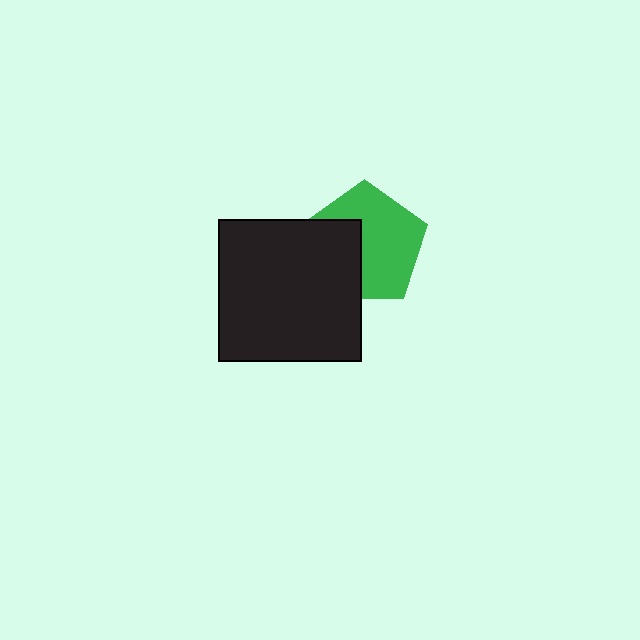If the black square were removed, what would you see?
You would see the complete green pentagon.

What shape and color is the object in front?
The object in front is a black square.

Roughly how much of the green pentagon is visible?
About half of it is visible (roughly 63%).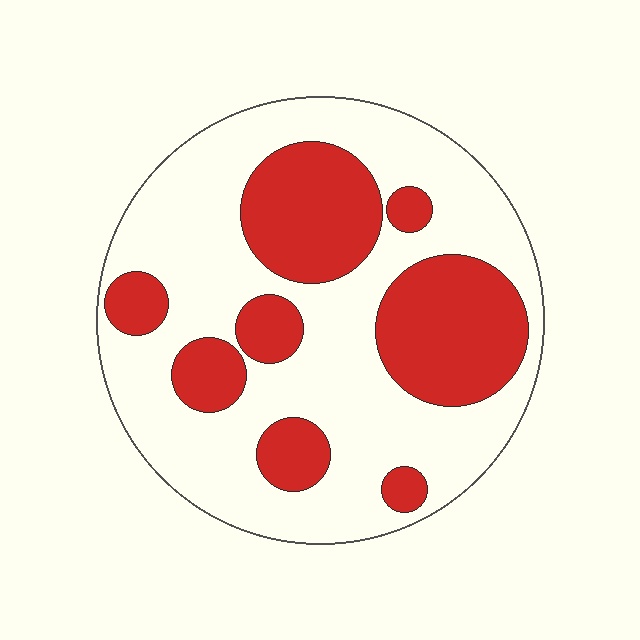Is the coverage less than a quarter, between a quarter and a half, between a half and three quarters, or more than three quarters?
Between a quarter and a half.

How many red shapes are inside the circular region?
8.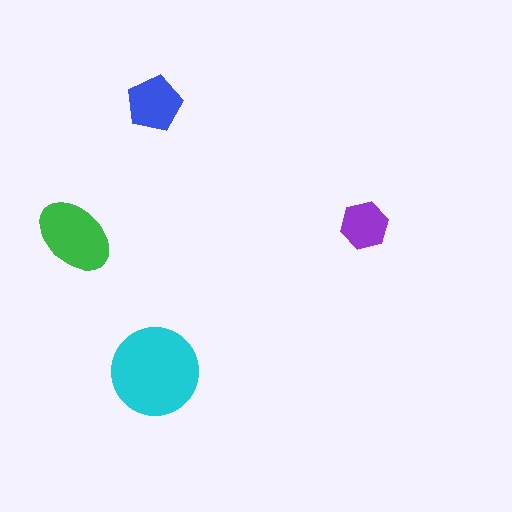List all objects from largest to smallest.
The cyan circle, the green ellipse, the blue pentagon, the purple hexagon.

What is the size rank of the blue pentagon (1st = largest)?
3rd.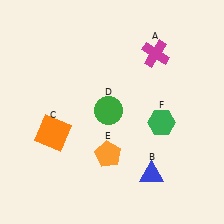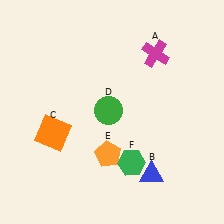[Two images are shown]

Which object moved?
The green hexagon (F) moved down.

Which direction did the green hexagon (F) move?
The green hexagon (F) moved down.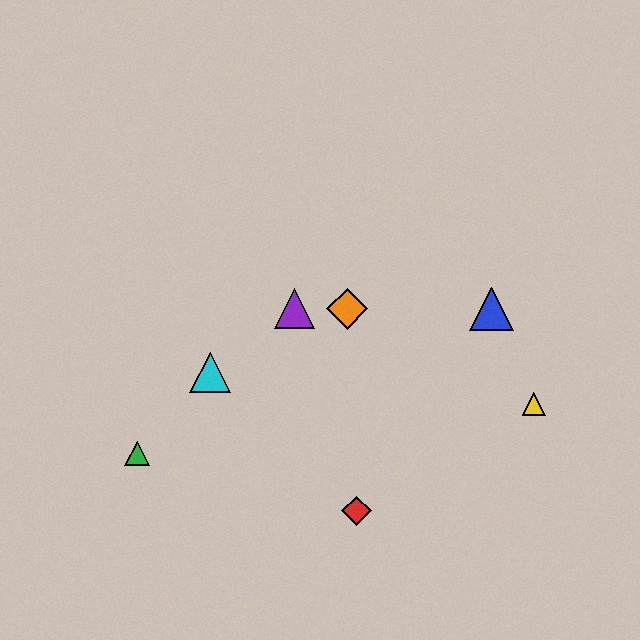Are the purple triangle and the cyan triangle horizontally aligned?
No, the purple triangle is at y≈309 and the cyan triangle is at y≈373.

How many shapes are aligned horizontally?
3 shapes (the blue triangle, the purple triangle, the orange diamond) are aligned horizontally.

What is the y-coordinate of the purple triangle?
The purple triangle is at y≈309.